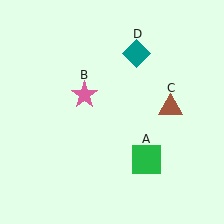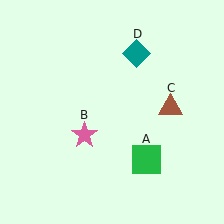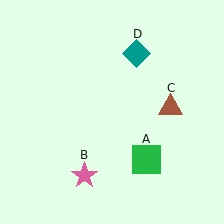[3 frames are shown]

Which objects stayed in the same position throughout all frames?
Green square (object A) and brown triangle (object C) and teal diamond (object D) remained stationary.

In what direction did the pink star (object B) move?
The pink star (object B) moved down.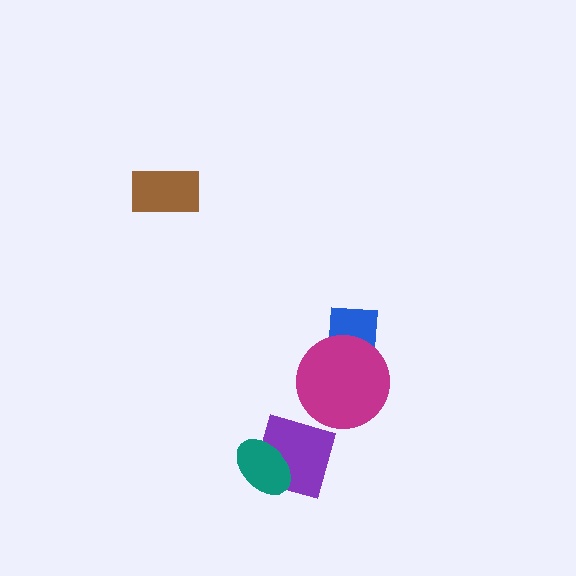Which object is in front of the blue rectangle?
The magenta circle is in front of the blue rectangle.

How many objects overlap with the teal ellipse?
1 object overlaps with the teal ellipse.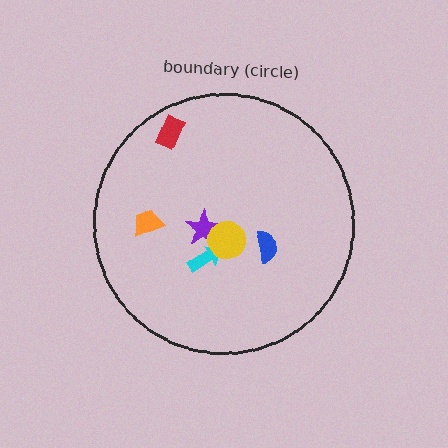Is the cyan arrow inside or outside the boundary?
Inside.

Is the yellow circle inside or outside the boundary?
Inside.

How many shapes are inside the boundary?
6 inside, 0 outside.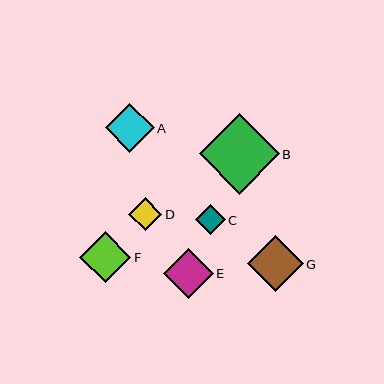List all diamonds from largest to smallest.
From largest to smallest: B, G, F, E, A, D, C.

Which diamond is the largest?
Diamond B is the largest with a size of approximately 80 pixels.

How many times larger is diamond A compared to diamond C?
Diamond A is approximately 1.6 times the size of diamond C.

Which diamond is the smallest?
Diamond C is the smallest with a size of approximately 30 pixels.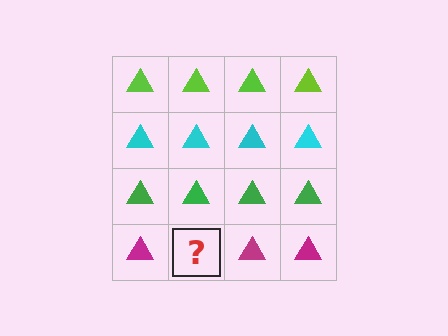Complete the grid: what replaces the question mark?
The question mark should be replaced with a magenta triangle.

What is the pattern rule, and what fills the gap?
The rule is that each row has a consistent color. The gap should be filled with a magenta triangle.